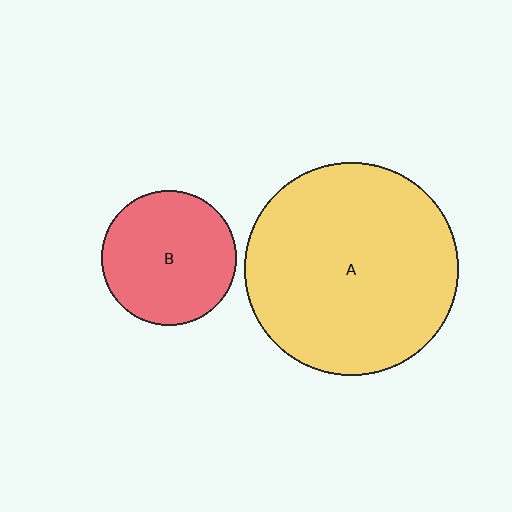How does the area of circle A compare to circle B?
Approximately 2.5 times.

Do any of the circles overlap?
No, none of the circles overlap.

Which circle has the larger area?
Circle A (yellow).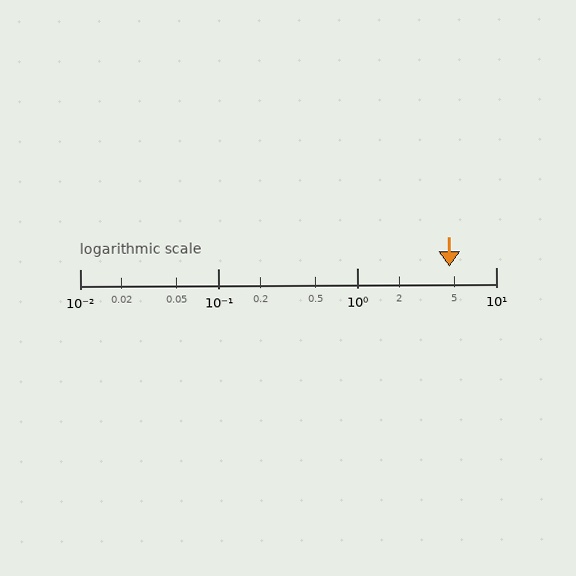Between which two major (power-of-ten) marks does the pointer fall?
The pointer is between 1 and 10.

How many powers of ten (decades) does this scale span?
The scale spans 3 decades, from 0.01 to 10.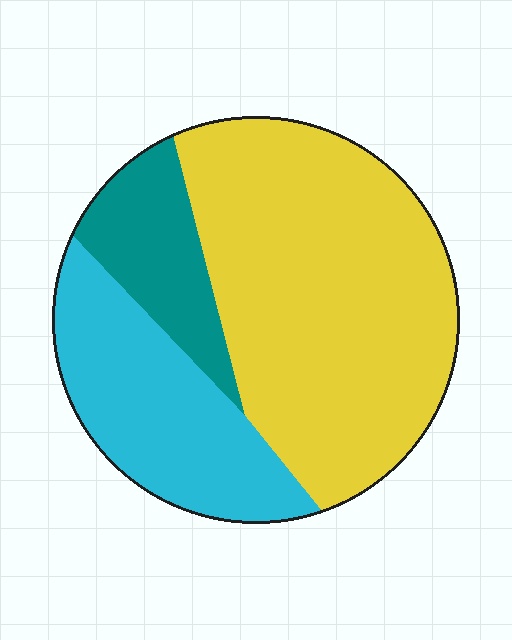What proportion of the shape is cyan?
Cyan takes up between a quarter and a half of the shape.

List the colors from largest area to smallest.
From largest to smallest: yellow, cyan, teal.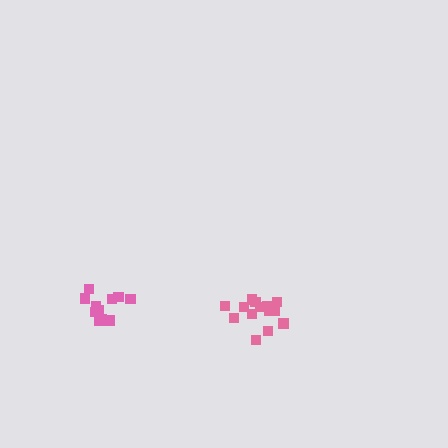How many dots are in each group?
Group 1: 11 dots, Group 2: 14 dots (25 total).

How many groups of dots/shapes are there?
There are 2 groups.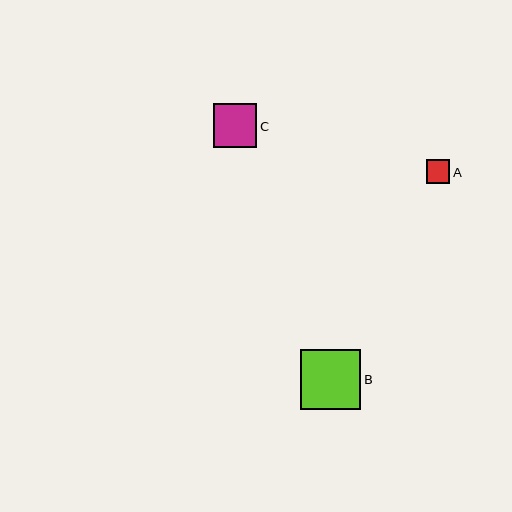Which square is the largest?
Square B is the largest with a size of approximately 60 pixels.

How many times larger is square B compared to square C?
Square B is approximately 1.4 times the size of square C.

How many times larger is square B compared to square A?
Square B is approximately 2.6 times the size of square A.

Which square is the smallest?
Square A is the smallest with a size of approximately 23 pixels.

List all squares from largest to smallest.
From largest to smallest: B, C, A.